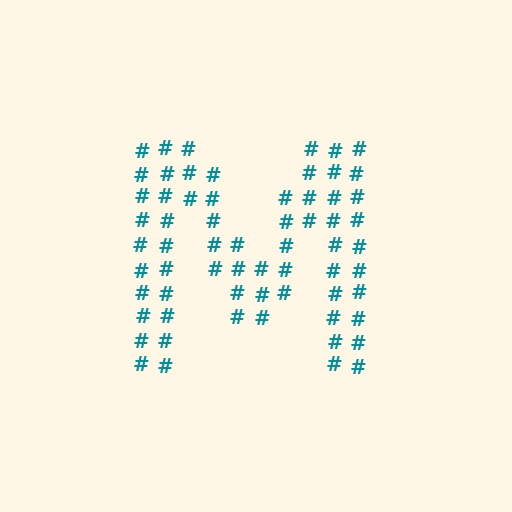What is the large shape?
The large shape is the letter M.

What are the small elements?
The small elements are hash symbols.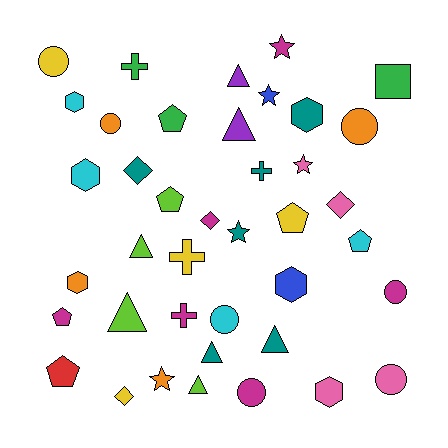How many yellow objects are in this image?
There are 4 yellow objects.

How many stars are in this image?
There are 5 stars.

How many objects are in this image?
There are 40 objects.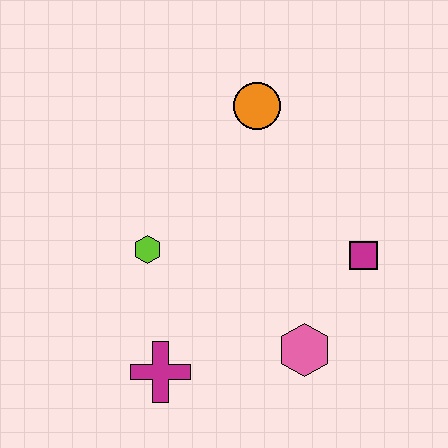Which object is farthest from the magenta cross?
The orange circle is farthest from the magenta cross.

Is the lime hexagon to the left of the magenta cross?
Yes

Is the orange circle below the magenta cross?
No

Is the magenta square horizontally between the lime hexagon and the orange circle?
No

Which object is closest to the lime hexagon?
The magenta cross is closest to the lime hexagon.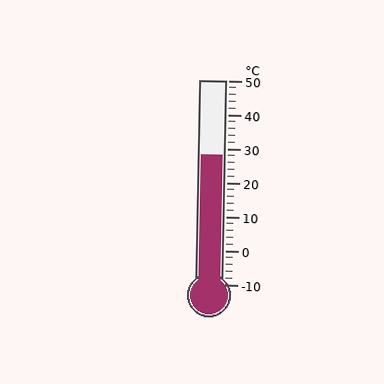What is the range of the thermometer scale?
The thermometer scale ranges from -10°C to 50°C.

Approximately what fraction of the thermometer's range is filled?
The thermometer is filled to approximately 65% of its range.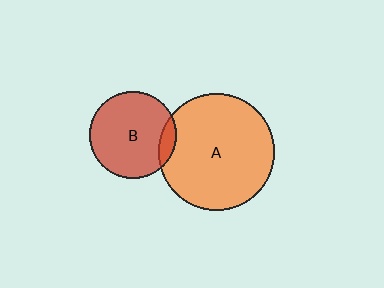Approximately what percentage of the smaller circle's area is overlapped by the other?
Approximately 10%.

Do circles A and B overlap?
Yes.